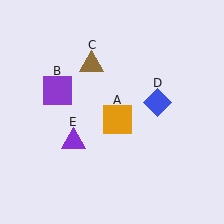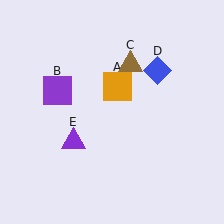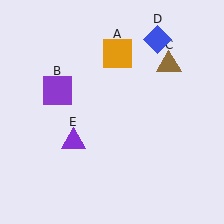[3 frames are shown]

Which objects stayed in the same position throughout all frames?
Purple square (object B) and purple triangle (object E) remained stationary.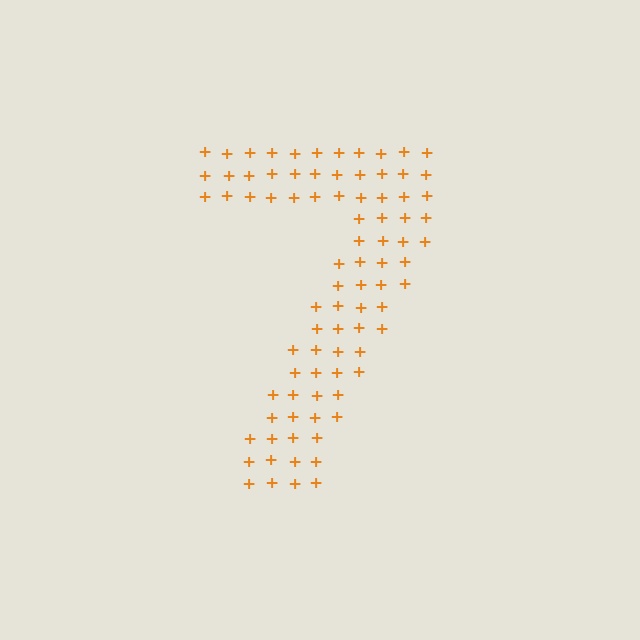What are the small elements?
The small elements are plus signs.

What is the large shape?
The large shape is the digit 7.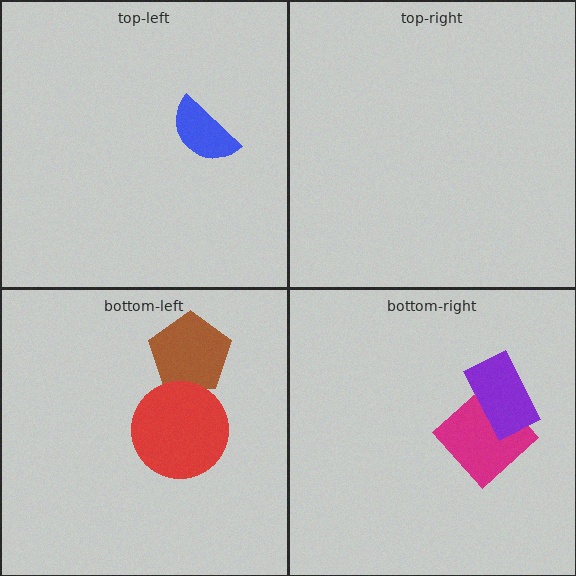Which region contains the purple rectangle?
The bottom-right region.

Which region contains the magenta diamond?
The bottom-right region.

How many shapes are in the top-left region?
1.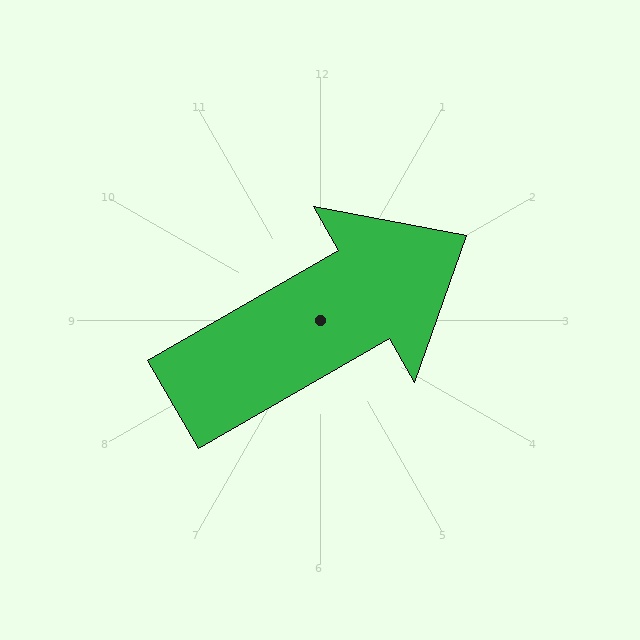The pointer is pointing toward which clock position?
Roughly 2 o'clock.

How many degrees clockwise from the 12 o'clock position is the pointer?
Approximately 60 degrees.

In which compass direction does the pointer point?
Northeast.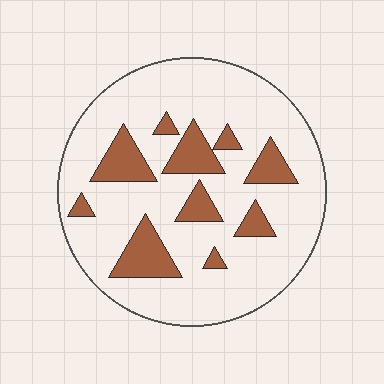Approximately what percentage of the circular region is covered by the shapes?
Approximately 20%.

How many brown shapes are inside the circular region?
10.